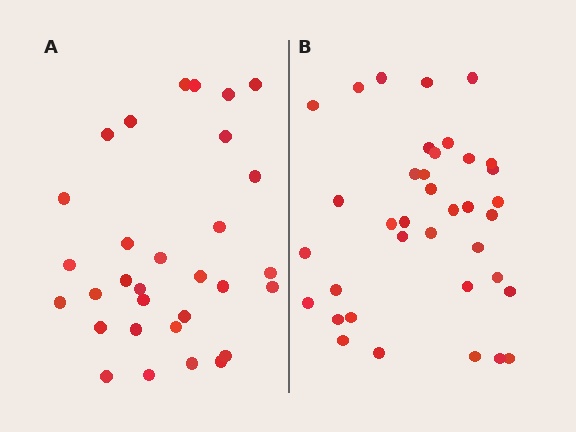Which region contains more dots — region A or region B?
Region B (the right region) has more dots.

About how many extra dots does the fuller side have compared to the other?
Region B has about 6 more dots than region A.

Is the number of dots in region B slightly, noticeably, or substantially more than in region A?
Region B has only slightly more — the two regions are fairly close. The ratio is roughly 1.2 to 1.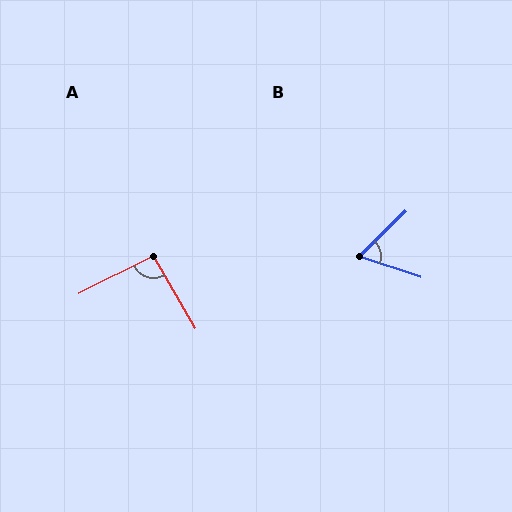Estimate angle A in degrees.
Approximately 94 degrees.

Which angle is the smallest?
B, at approximately 63 degrees.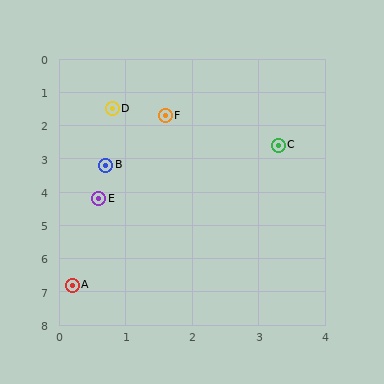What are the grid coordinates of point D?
Point D is at approximately (0.8, 1.5).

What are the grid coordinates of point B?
Point B is at approximately (0.7, 3.2).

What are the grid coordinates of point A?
Point A is at approximately (0.2, 6.8).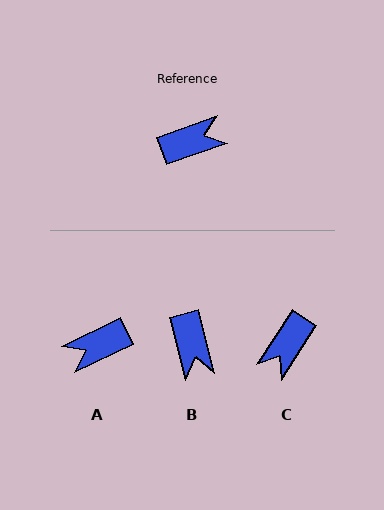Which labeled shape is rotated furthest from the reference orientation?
A, about 173 degrees away.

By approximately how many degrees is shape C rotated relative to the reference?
Approximately 142 degrees clockwise.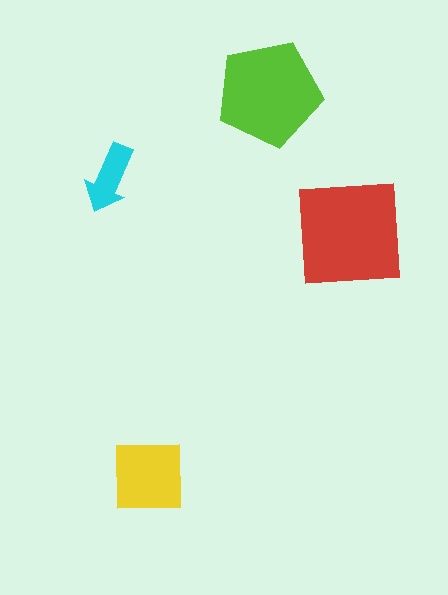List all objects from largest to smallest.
The red square, the lime pentagon, the yellow square, the cyan arrow.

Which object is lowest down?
The yellow square is bottommost.